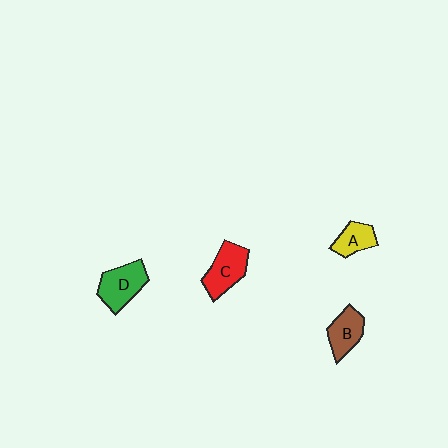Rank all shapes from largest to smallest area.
From largest to smallest: D (green), C (red), B (brown), A (yellow).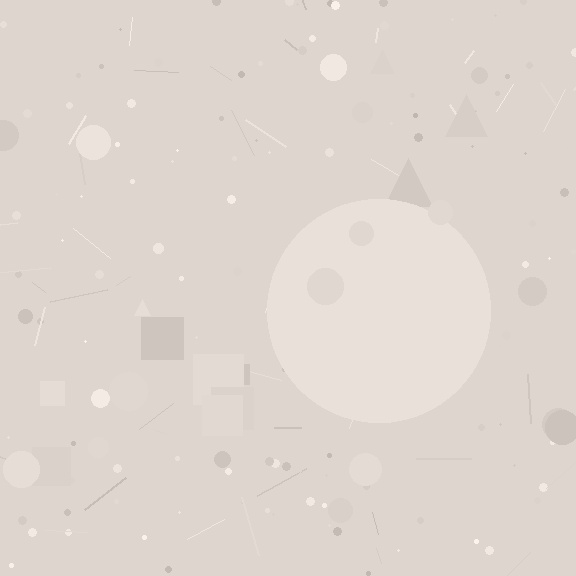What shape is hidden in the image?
A circle is hidden in the image.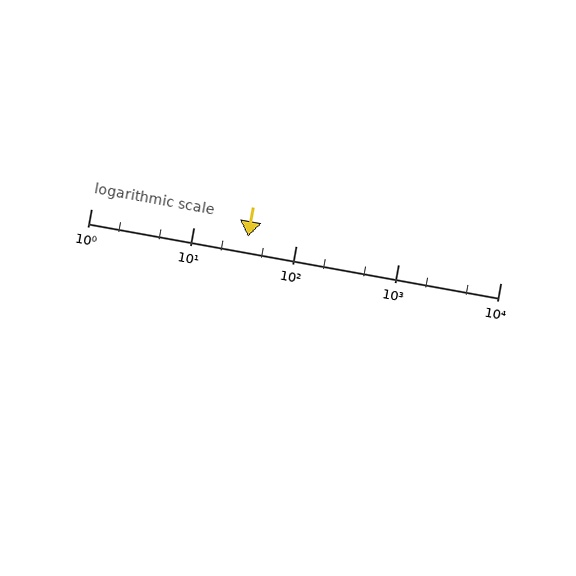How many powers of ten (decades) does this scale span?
The scale spans 4 decades, from 1 to 10000.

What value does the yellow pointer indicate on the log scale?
The pointer indicates approximately 34.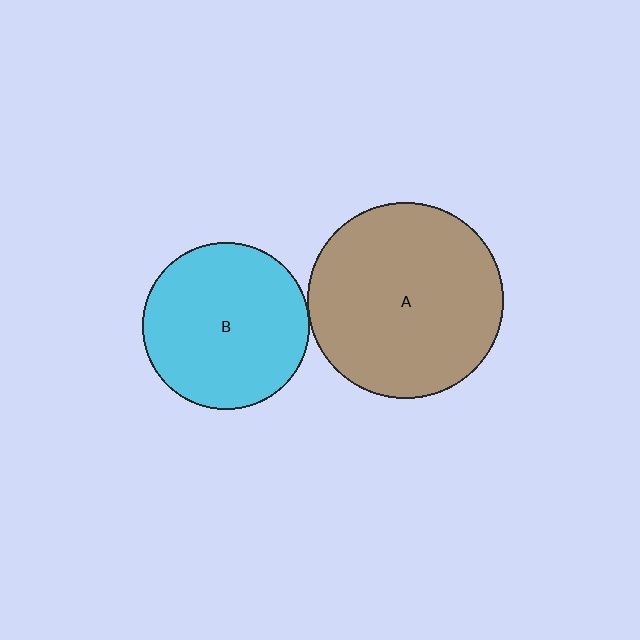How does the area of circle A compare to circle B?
Approximately 1.4 times.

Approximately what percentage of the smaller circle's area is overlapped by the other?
Approximately 5%.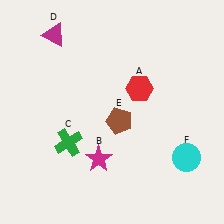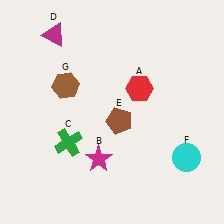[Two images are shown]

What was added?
A brown hexagon (G) was added in Image 2.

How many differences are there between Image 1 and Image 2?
There is 1 difference between the two images.